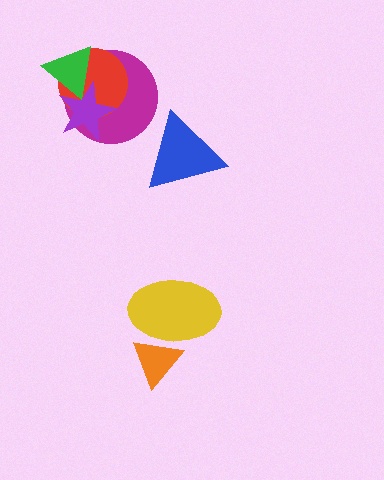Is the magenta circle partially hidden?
Yes, it is partially covered by another shape.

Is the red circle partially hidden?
Yes, it is partially covered by another shape.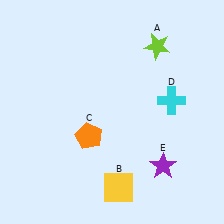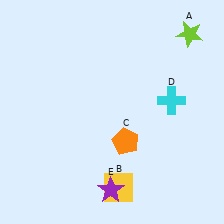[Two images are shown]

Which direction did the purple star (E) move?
The purple star (E) moved left.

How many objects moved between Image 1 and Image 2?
3 objects moved between the two images.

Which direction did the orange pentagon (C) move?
The orange pentagon (C) moved right.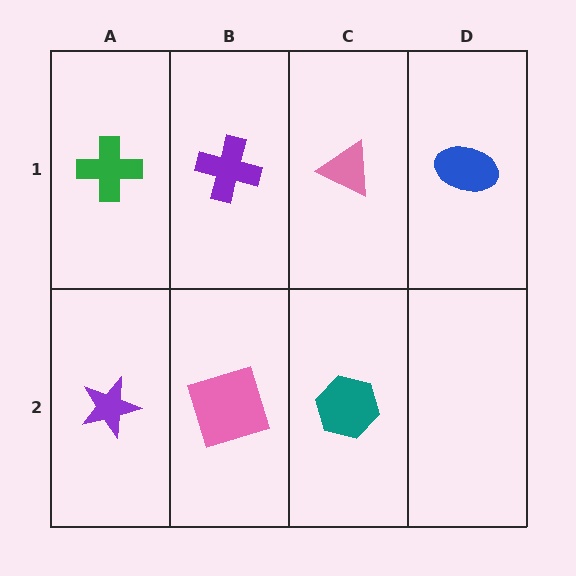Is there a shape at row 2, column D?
No, that cell is empty.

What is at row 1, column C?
A pink triangle.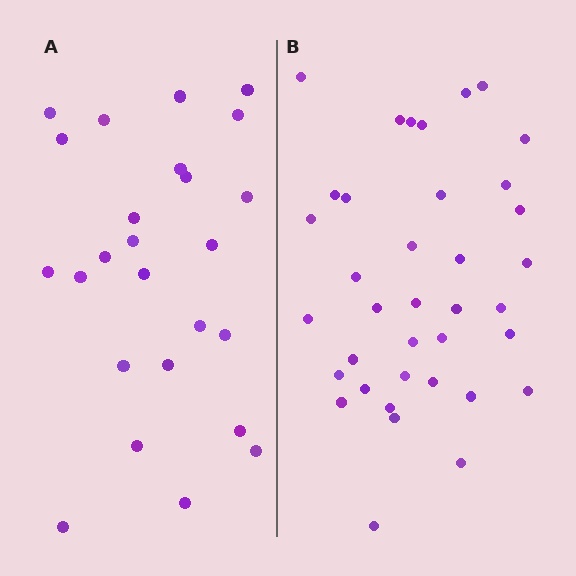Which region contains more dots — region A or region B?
Region B (the right region) has more dots.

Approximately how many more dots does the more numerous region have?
Region B has roughly 12 or so more dots than region A.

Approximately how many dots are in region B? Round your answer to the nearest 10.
About 40 dots. (The exact count is 37, which rounds to 40.)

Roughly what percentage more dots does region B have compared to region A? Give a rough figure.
About 50% more.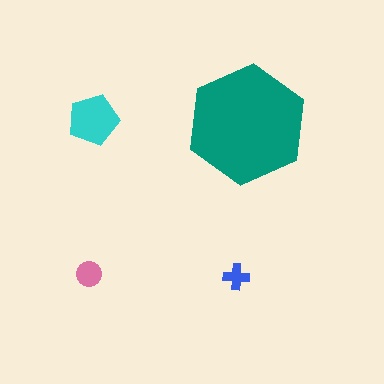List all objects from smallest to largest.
The blue cross, the pink circle, the cyan pentagon, the teal hexagon.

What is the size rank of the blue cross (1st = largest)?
4th.